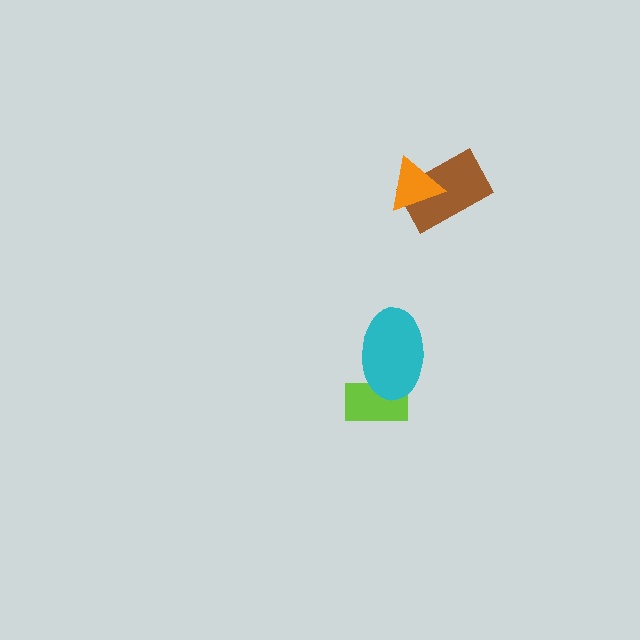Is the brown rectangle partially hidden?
Yes, it is partially covered by another shape.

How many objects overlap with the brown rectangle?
1 object overlaps with the brown rectangle.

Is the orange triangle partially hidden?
No, no other shape covers it.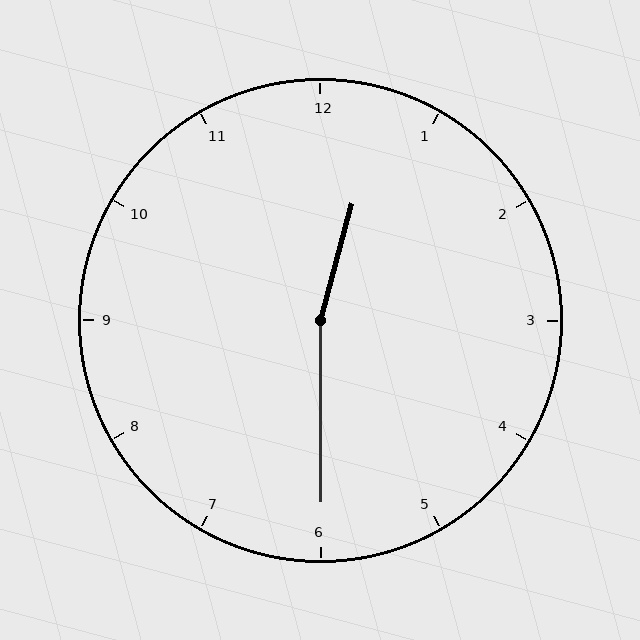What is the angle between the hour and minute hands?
Approximately 165 degrees.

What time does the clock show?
12:30.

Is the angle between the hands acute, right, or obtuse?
It is obtuse.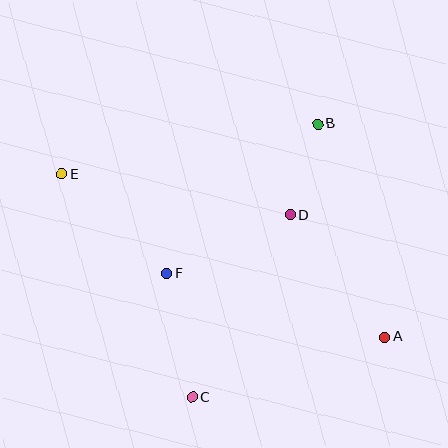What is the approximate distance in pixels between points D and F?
The distance between D and F is approximately 137 pixels.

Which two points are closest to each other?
Points B and D are closest to each other.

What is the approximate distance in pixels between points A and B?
The distance between A and B is approximately 223 pixels.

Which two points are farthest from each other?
Points A and E are farthest from each other.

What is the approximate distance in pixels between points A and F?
The distance between A and F is approximately 227 pixels.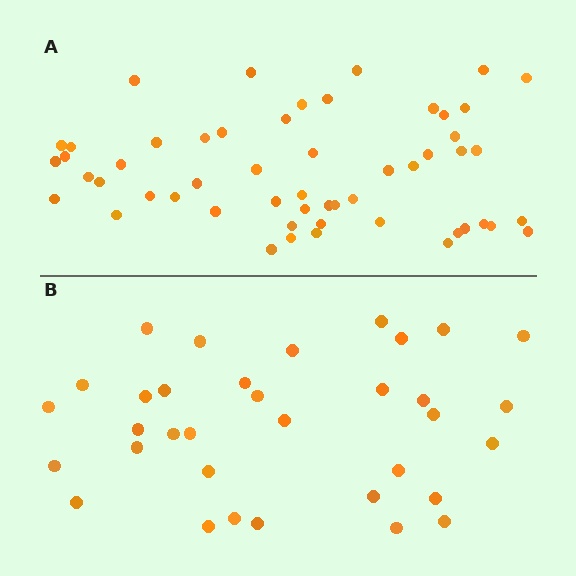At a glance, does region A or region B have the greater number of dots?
Region A (the top region) has more dots.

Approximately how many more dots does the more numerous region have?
Region A has approximately 20 more dots than region B.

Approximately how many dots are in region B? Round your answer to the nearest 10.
About 30 dots. (The exact count is 34, which rounds to 30.)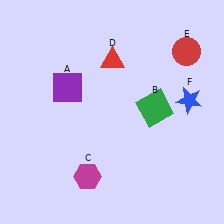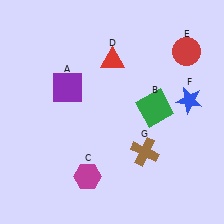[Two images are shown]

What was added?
A brown cross (G) was added in Image 2.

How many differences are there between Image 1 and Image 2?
There is 1 difference between the two images.